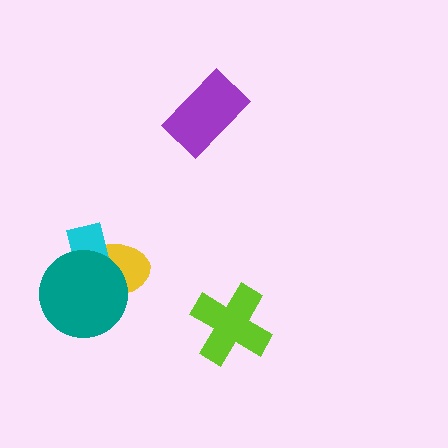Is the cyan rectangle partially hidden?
Yes, it is partially covered by another shape.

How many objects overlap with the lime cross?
0 objects overlap with the lime cross.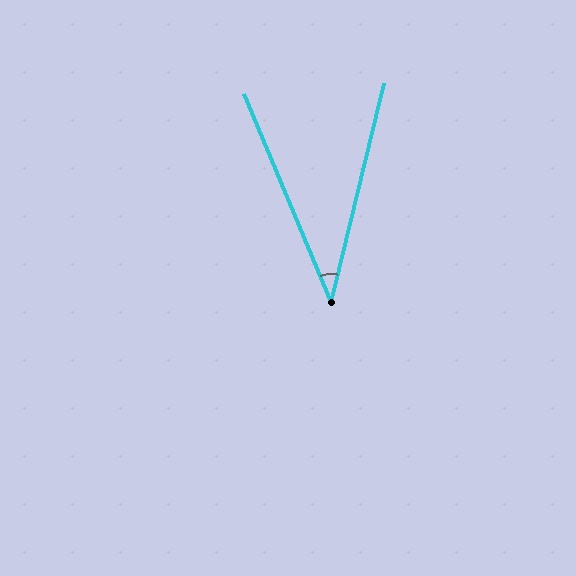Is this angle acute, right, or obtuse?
It is acute.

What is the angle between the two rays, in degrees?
Approximately 36 degrees.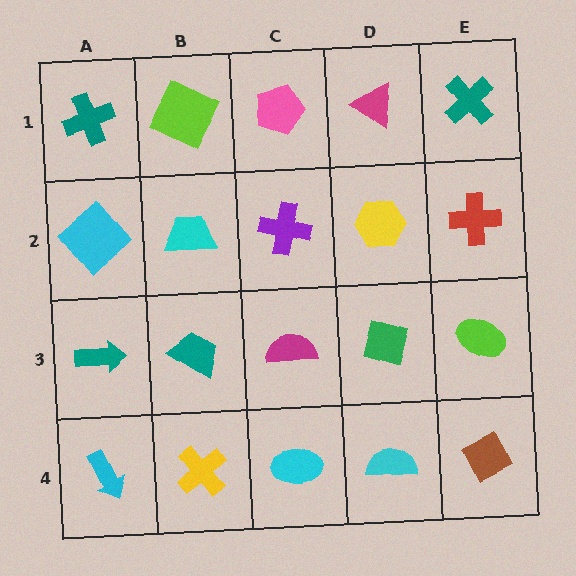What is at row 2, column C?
A purple cross.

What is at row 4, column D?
A cyan semicircle.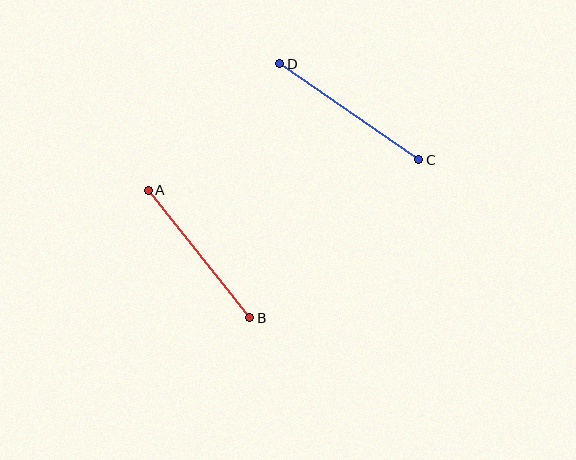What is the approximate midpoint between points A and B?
The midpoint is at approximately (199, 254) pixels.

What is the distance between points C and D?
The distance is approximately 169 pixels.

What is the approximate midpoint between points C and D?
The midpoint is at approximately (349, 112) pixels.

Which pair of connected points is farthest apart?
Points C and D are farthest apart.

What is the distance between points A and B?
The distance is approximately 163 pixels.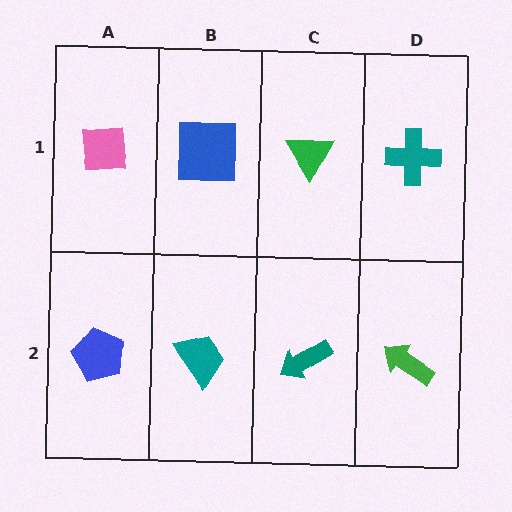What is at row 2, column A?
A blue pentagon.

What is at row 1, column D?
A teal cross.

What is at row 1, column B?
A blue square.